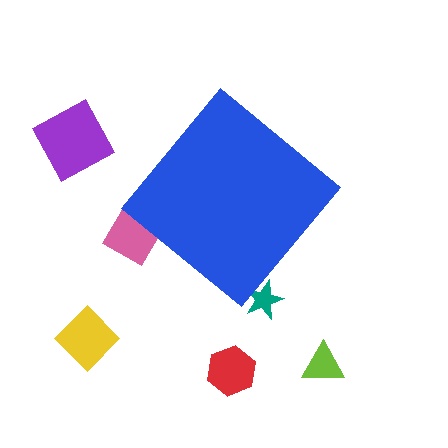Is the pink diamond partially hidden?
Yes, the pink diamond is partially hidden behind the blue diamond.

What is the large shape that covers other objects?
A blue diamond.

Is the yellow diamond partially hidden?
No, the yellow diamond is fully visible.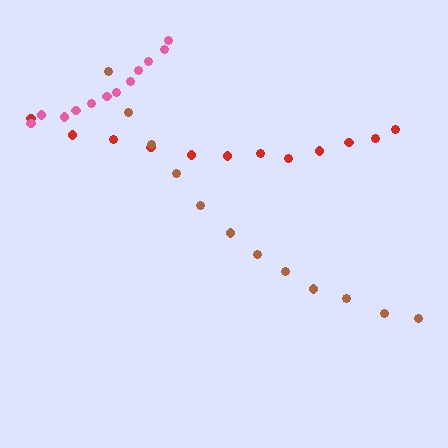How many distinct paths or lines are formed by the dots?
There are 3 distinct paths.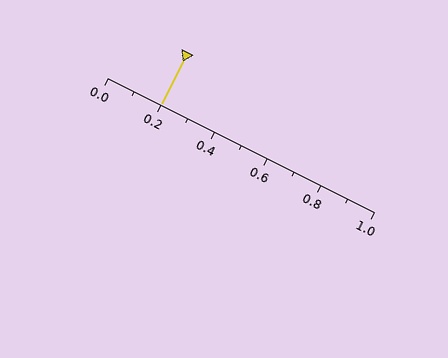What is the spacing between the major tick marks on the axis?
The major ticks are spaced 0.2 apart.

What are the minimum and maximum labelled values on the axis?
The axis runs from 0.0 to 1.0.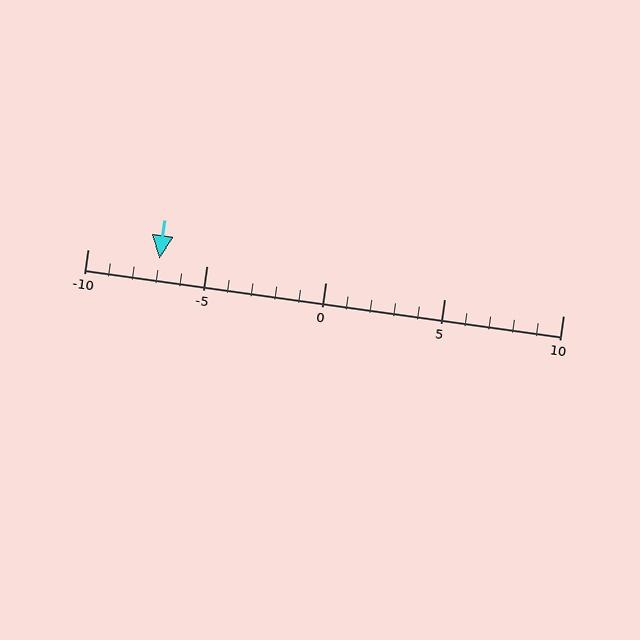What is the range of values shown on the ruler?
The ruler shows values from -10 to 10.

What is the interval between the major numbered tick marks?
The major tick marks are spaced 5 units apart.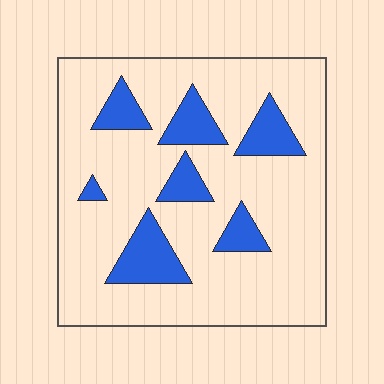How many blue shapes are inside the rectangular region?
7.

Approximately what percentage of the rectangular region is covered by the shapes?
Approximately 20%.